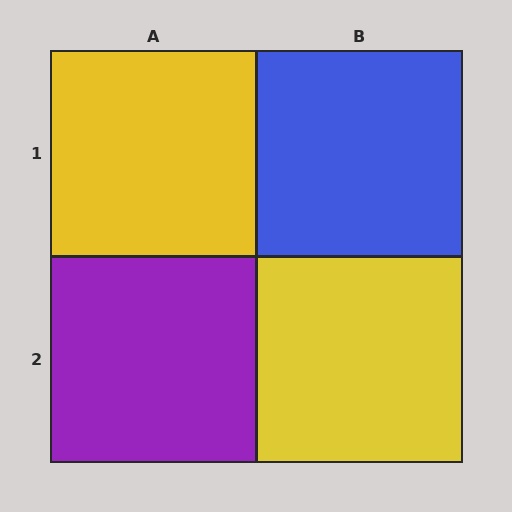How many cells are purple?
1 cell is purple.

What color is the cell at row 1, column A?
Yellow.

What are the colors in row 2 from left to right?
Purple, yellow.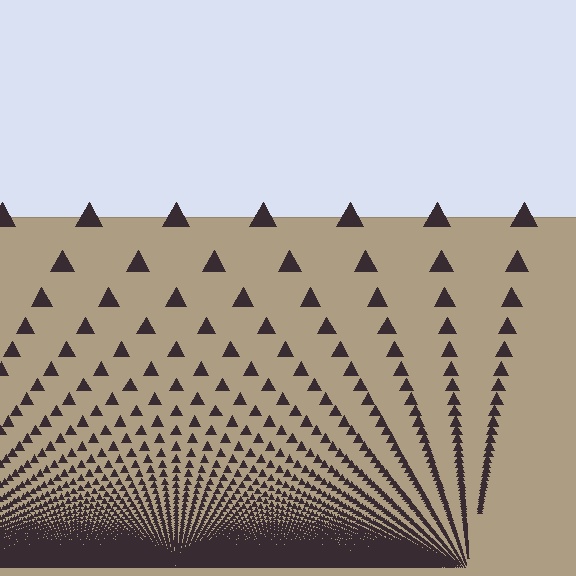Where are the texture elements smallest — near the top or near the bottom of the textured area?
Near the bottom.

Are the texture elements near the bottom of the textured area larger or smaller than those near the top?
Smaller. The gradient is inverted — elements near the bottom are smaller and denser.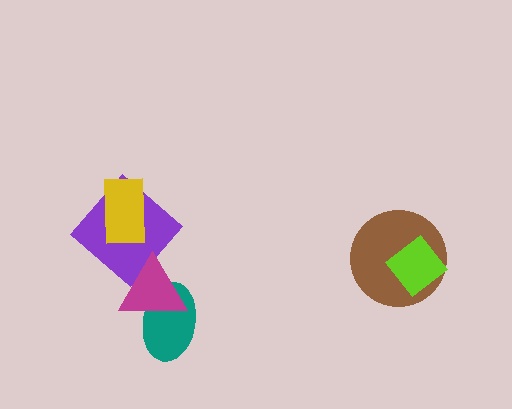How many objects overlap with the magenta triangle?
2 objects overlap with the magenta triangle.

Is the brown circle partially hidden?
Yes, it is partially covered by another shape.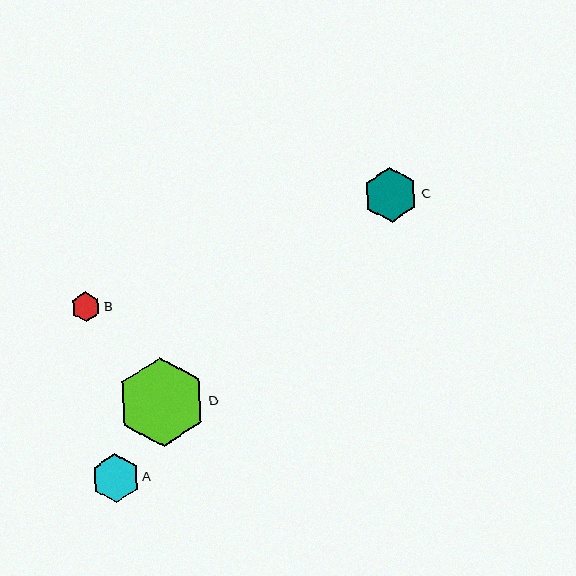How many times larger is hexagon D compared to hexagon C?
Hexagon D is approximately 1.6 times the size of hexagon C.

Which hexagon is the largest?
Hexagon D is the largest with a size of approximately 88 pixels.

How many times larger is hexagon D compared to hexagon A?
Hexagon D is approximately 1.8 times the size of hexagon A.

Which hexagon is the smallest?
Hexagon B is the smallest with a size of approximately 30 pixels.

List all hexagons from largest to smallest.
From largest to smallest: D, C, A, B.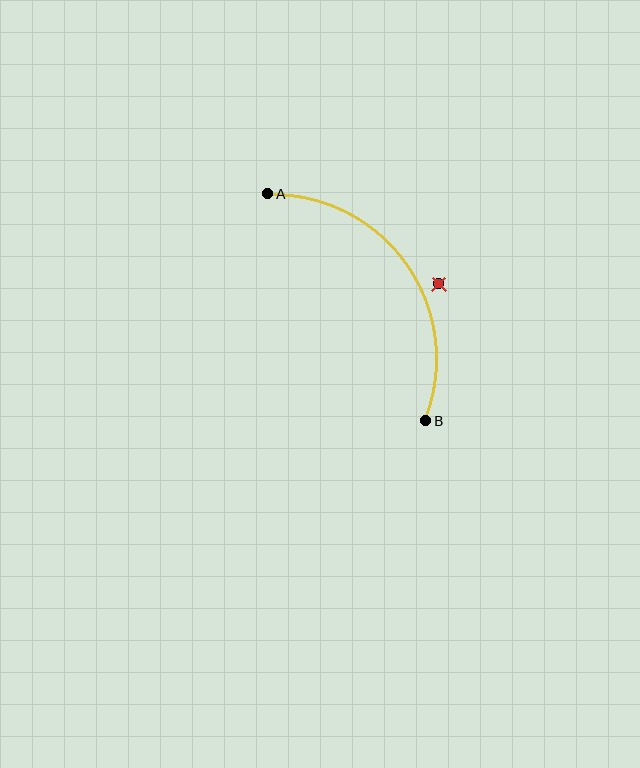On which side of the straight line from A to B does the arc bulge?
The arc bulges above and to the right of the straight line connecting A and B.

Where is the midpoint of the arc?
The arc midpoint is the point on the curve farthest from the straight line joining A and B. It sits above and to the right of that line.